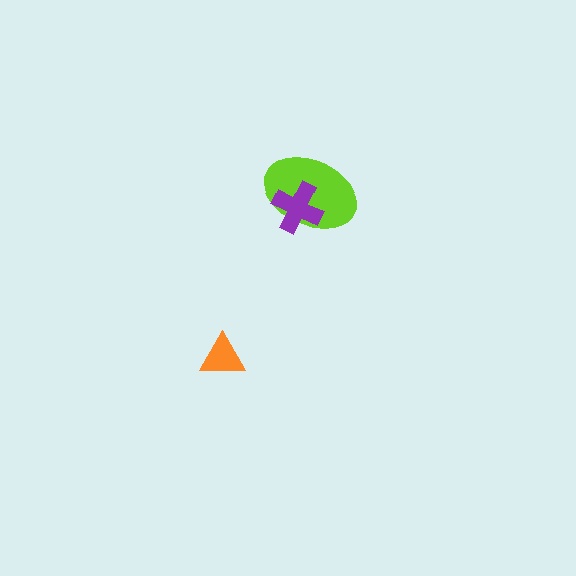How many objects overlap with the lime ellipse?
1 object overlaps with the lime ellipse.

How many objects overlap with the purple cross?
1 object overlaps with the purple cross.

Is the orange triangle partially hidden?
No, no other shape covers it.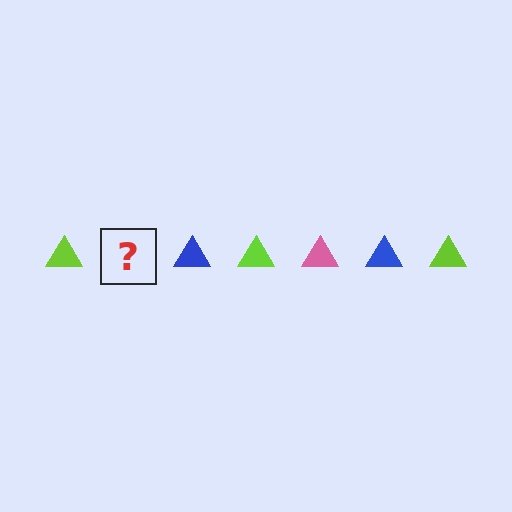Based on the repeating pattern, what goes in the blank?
The blank should be a pink triangle.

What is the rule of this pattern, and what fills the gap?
The rule is that the pattern cycles through lime, pink, blue triangles. The gap should be filled with a pink triangle.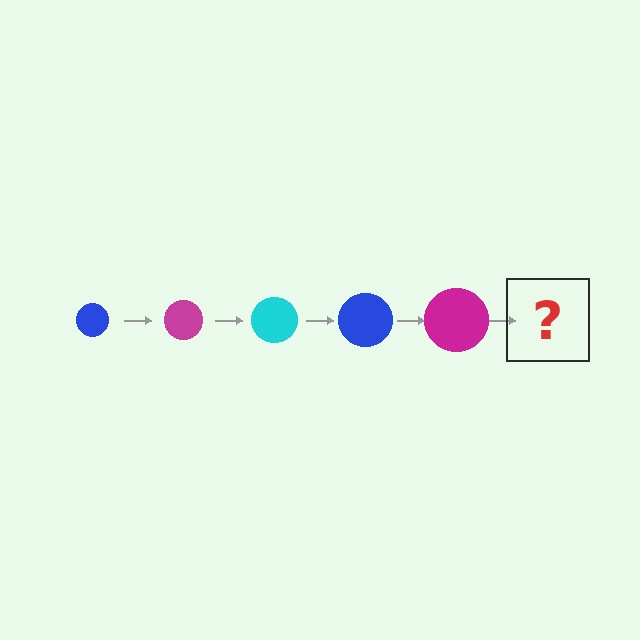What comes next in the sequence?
The next element should be a cyan circle, larger than the previous one.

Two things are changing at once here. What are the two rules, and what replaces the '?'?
The two rules are that the circle grows larger each step and the color cycles through blue, magenta, and cyan. The '?' should be a cyan circle, larger than the previous one.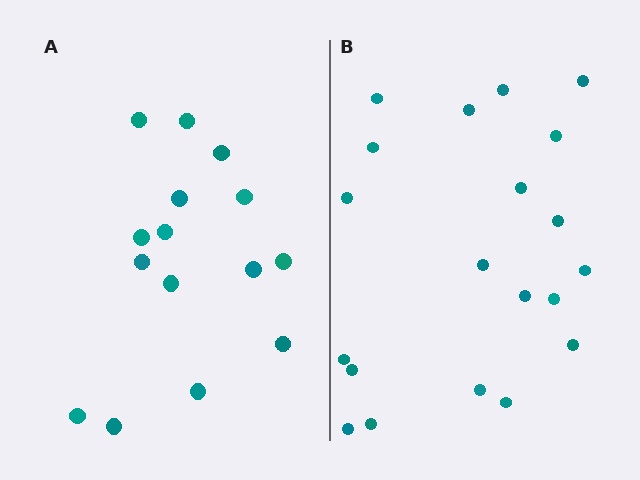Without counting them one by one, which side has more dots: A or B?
Region B (the right region) has more dots.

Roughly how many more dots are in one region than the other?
Region B has about 5 more dots than region A.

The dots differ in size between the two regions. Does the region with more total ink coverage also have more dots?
No. Region A has more total ink coverage because its dots are larger, but region B actually contains more individual dots. Total area can be misleading — the number of items is what matters here.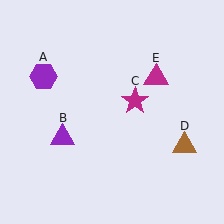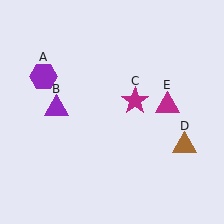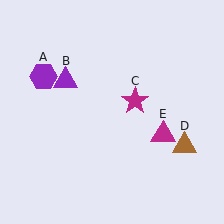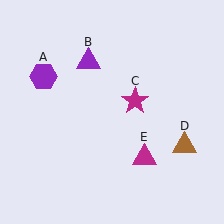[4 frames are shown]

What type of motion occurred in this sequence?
The purple triangle (object B), magenta triangle (object E) rotated clockwise around the center of the scene.